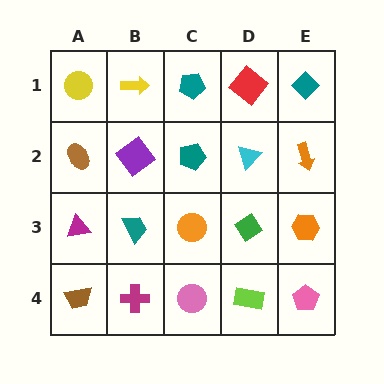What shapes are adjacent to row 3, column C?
A teal pentagon (row 2, column C), a pink circle (row 4, column C), a teal trapezoid (row 3, column B), a green diamond (row 3, column D).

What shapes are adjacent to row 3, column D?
A cyan triangle (row 2, column D), a lime rectangle (row 4, column D), an orange circle (row 3, column C), an orange hexagon (row 3, column E).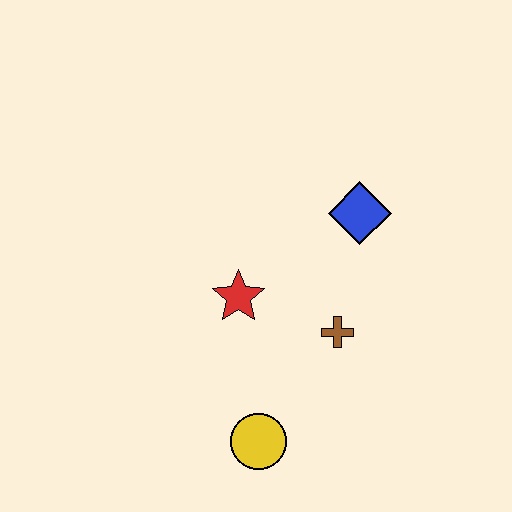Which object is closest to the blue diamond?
The brown cross is closest to the blue diamond.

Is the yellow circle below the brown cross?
Yes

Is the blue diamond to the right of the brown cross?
Yes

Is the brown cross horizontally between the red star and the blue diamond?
Yes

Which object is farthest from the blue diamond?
The yellow circle is farthest from the blue diamond.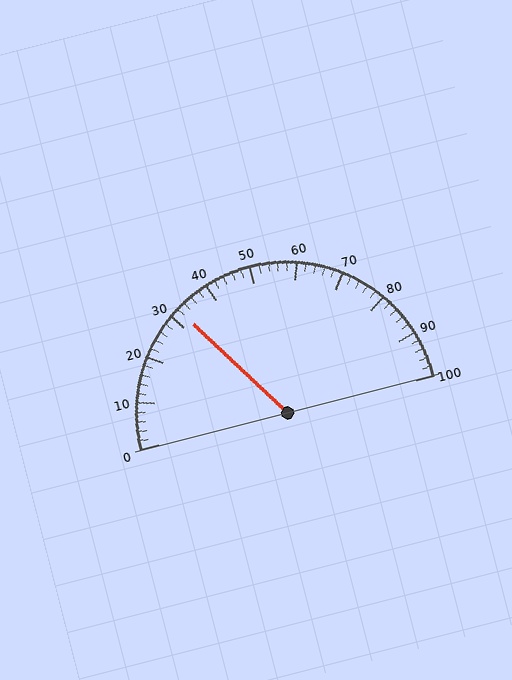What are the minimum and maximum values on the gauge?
The gauge ranges from 0 to 100.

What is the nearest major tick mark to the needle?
The nearest major tick mark is 30.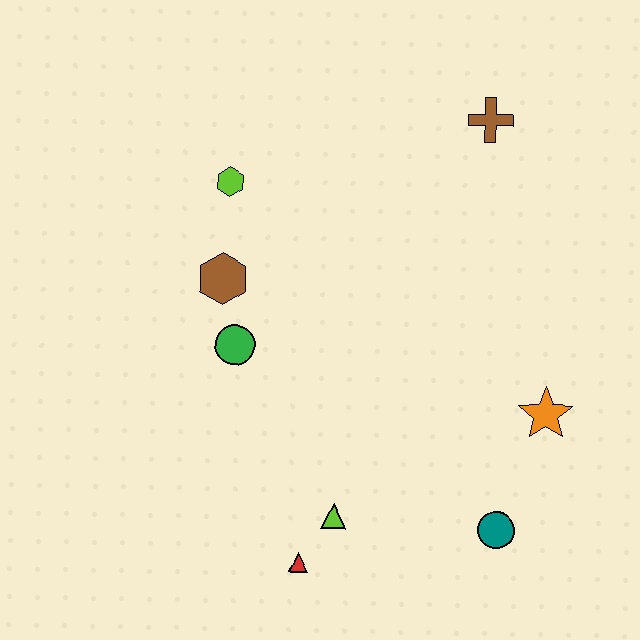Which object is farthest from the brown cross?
The red triangle is farthest from the brown cross.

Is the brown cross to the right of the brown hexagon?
Yes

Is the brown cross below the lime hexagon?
No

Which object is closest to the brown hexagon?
The green circle is closest to the brown hexagon.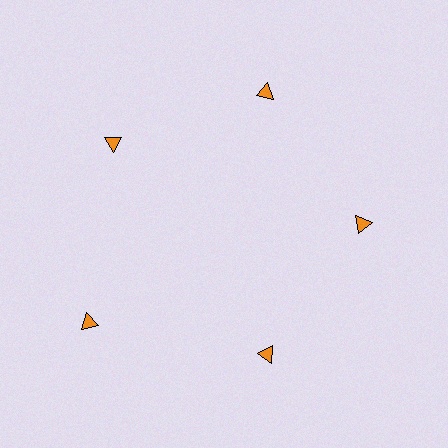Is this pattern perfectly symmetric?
No. The 5 orange triangles are arranged in a ring, but one element near the 8 o'clock position is pushed outward from the center, breaking the 5-fold rotational symmetry.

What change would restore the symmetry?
The symmetry would be restored by moving it inward, back onto the ring so that all 5 triangles sit at equal angles and equal distance from the center.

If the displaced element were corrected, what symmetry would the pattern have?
It would have 5-fold rotational symmetry — the pattern would map onto itself every 72 degrees.